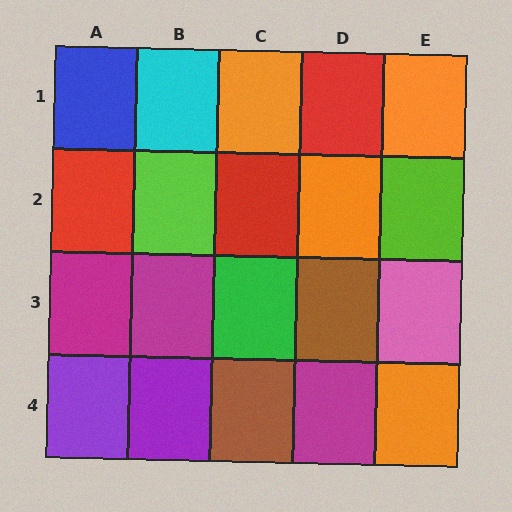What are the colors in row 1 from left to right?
Blue, cyan, orange, red, orange.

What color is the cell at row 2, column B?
Lime.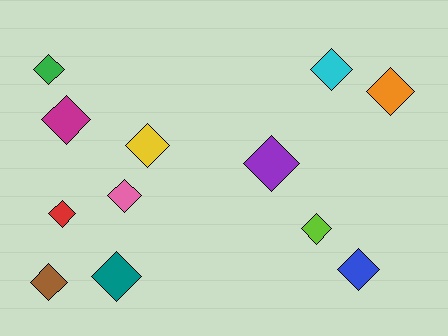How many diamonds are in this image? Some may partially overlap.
There are 12 diamonds.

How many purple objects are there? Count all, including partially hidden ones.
There is 1 purple object.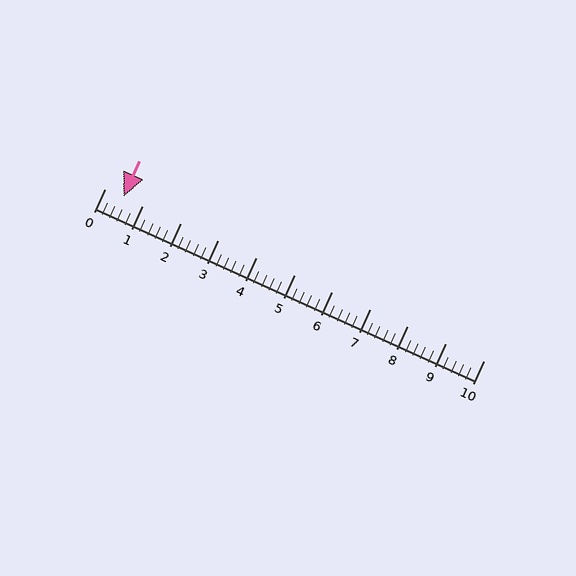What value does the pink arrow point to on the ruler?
The pink arrow points to approximately 0.5.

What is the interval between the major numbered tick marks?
The major tick marks are spaced 1 units apart.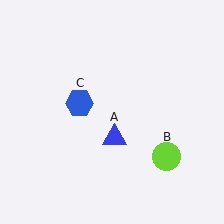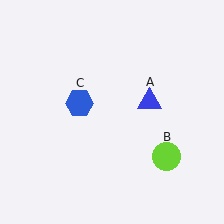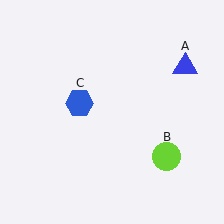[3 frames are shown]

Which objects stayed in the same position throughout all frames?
Lime circle (object B) and blue hexagon (object C) remained stationary.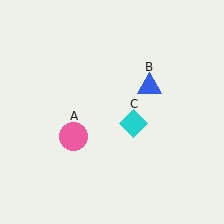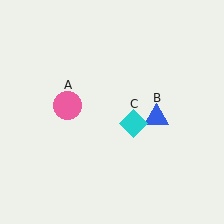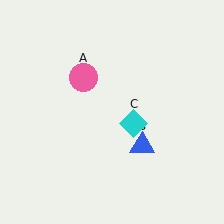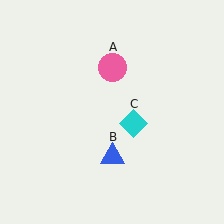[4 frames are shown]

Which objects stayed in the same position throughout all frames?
Cyan diamond (object C) remained stationary.